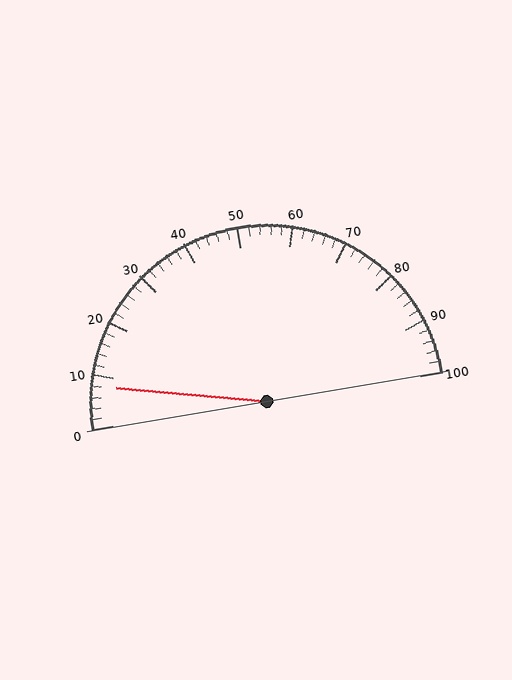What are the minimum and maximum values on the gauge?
The gauge ranges from 0 to 100.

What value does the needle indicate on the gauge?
The needle indicates approximately 8.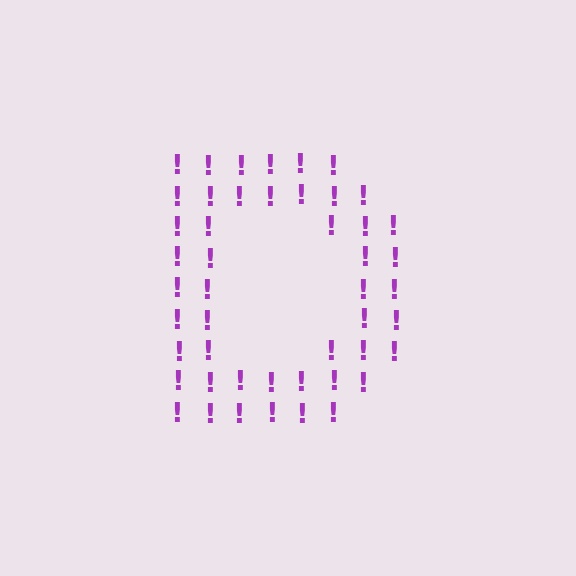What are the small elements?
The small elements are exclamation marks.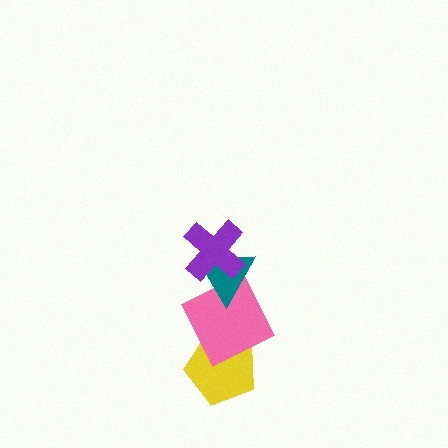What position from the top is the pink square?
The pink square is 3rd from the top.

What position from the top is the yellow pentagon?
The yellow pentagon is 4th from the top.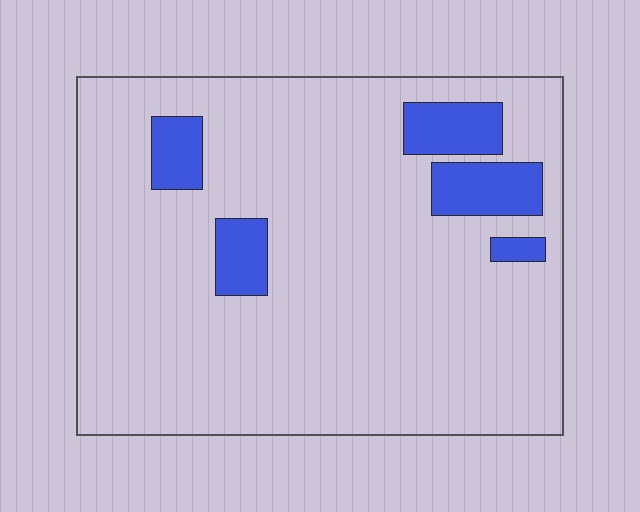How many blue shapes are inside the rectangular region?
5.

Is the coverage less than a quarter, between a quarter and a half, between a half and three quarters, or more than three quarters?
Less than a quarter.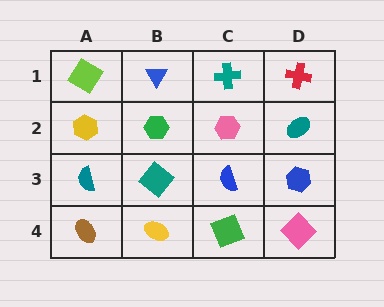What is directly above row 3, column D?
A teal ellipse.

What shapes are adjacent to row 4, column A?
A teal semicircle (row 3, column A), a yellow ellipse (row 4, column B).